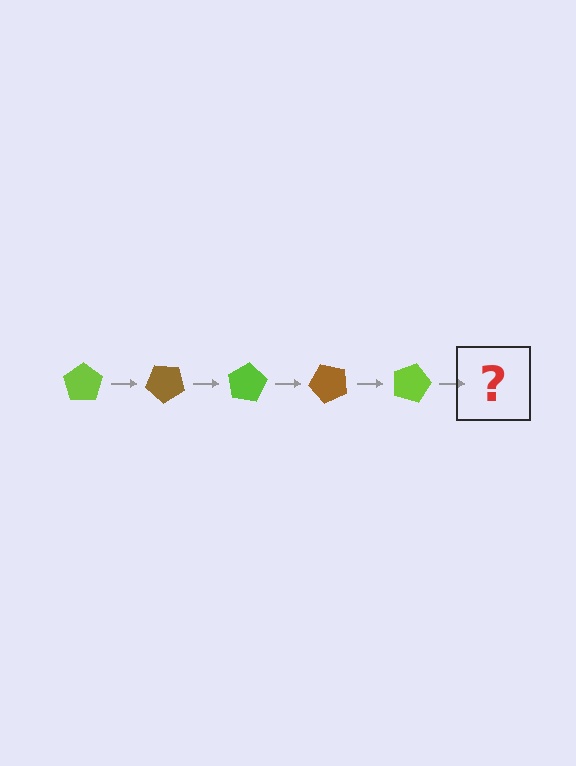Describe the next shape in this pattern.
It should be a brown pentagon, rotated 200 degrees from the start.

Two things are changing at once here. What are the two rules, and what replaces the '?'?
The two rules are that it rotates 40 degrees each step and the color cycles through lime and brown. The '?' should be a brown pentagon, rotated 200 degrees from the start.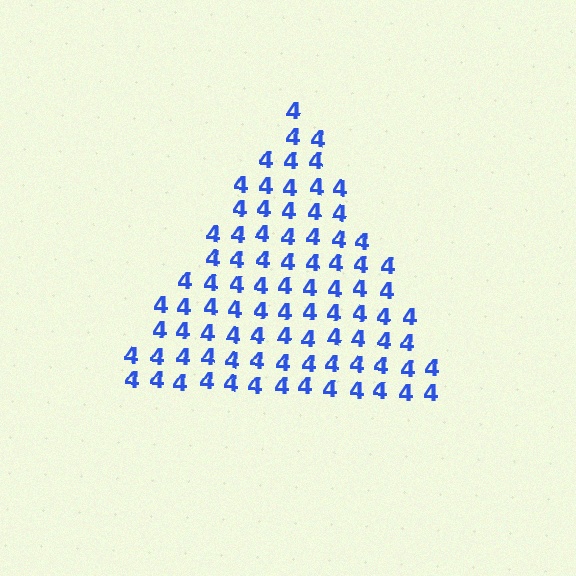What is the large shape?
The large shape is a triangle.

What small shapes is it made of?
It is made of small digit 4's.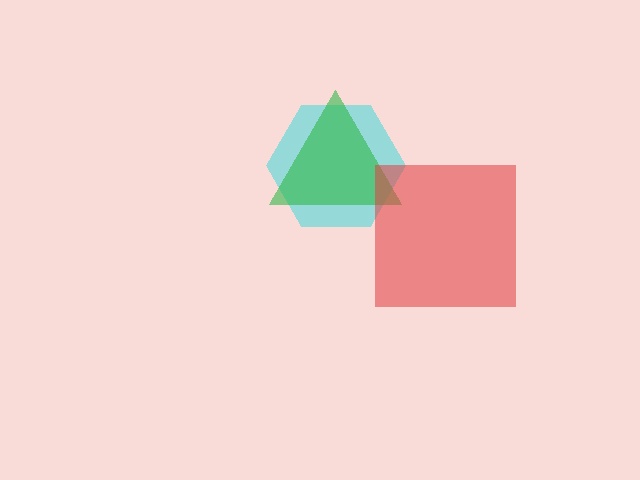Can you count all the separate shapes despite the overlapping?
Yes, there are 3 separate shapes.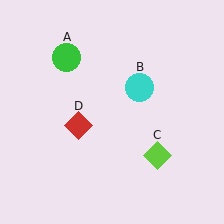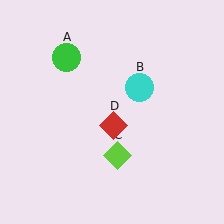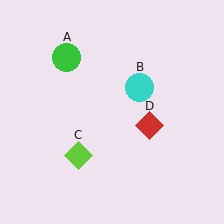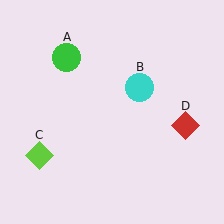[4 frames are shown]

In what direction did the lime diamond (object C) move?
The lime diamond (object C) moved left.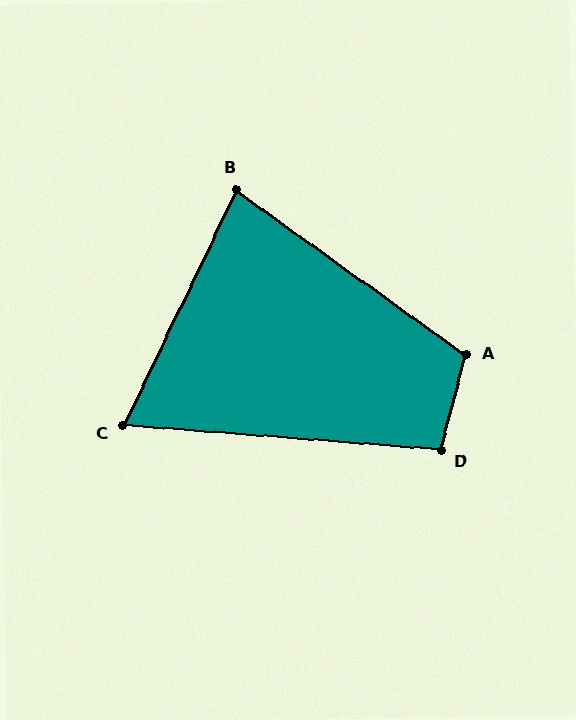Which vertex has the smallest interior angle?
C, at approximately 69 degrees.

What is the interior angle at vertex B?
Approximately 80 degrees (acute).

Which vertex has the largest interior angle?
A, at approximately 111 degrees.